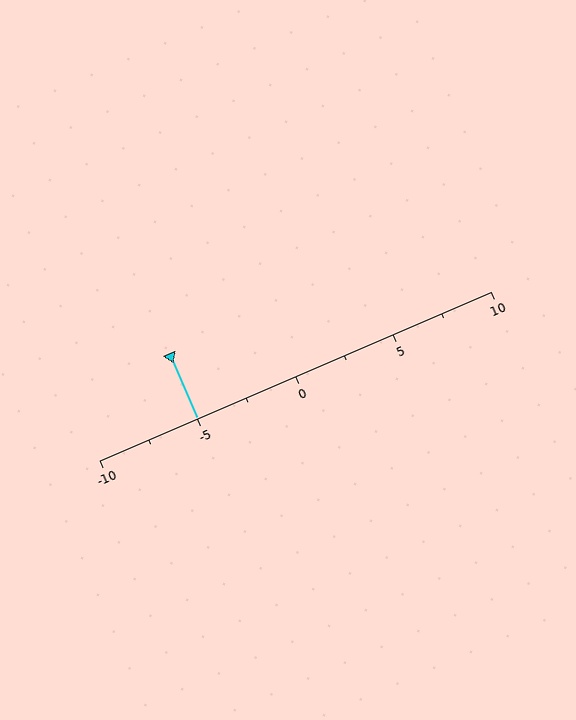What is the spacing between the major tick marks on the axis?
The major ticks are spaced 5 apart.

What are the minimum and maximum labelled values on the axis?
The axis runs from -10 to 10.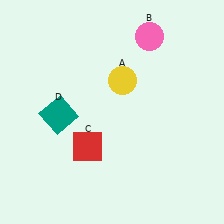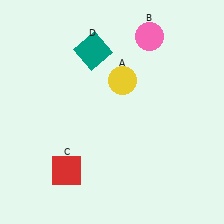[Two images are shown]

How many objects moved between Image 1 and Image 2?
2 objects moved between the two images.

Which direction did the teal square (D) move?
The teal square (D) moved up.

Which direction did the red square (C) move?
The red square (C) moved down.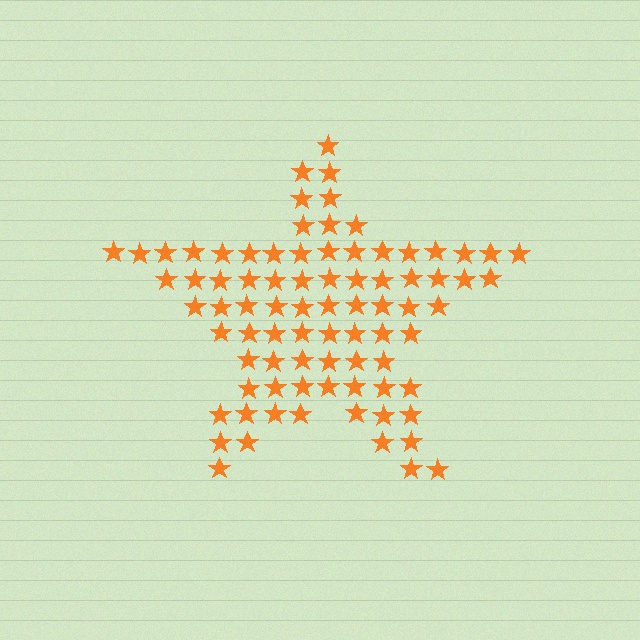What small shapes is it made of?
It is made of small stars.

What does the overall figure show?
The overall figure shows a star.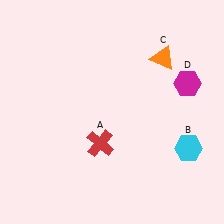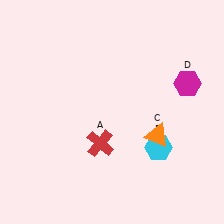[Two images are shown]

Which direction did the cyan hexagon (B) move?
The cyan hexagon (B) moved left.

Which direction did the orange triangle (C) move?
The orange triangle (C) moved down.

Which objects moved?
The objects that moved are: the cyan hexagon (B), the orange triangle (C).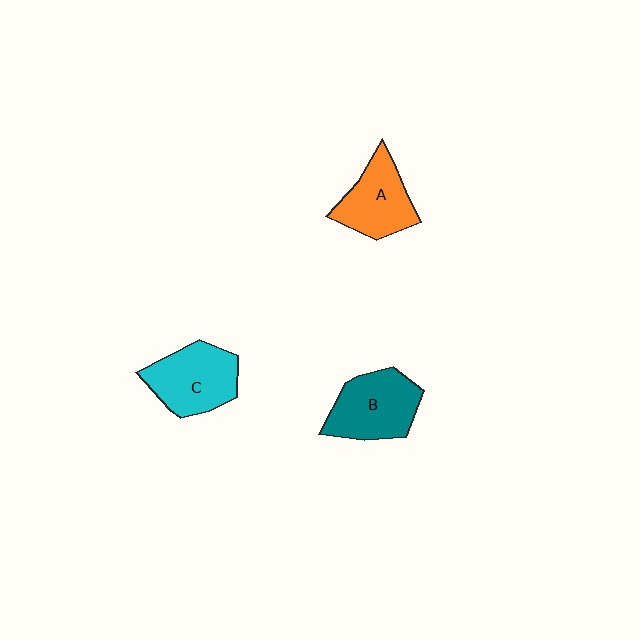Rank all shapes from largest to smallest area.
From largest to smallest: B (teal), C (cyan), A (orange).